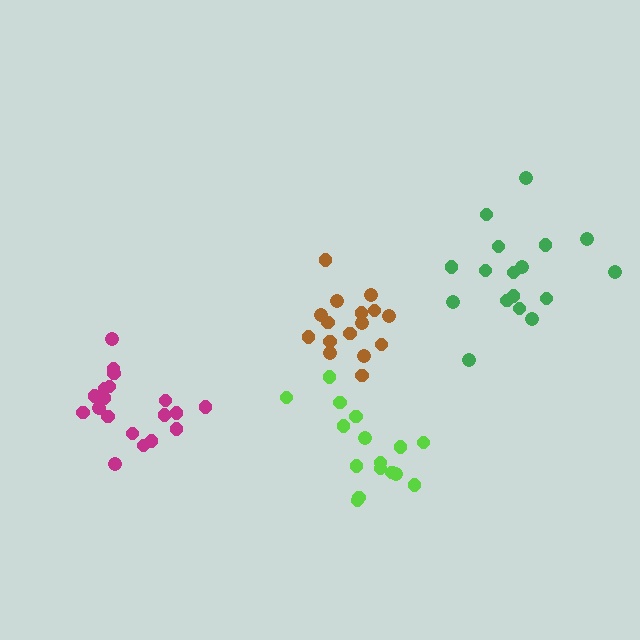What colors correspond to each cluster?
The clusters are colored: lime, green, brown, magenta.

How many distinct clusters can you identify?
There are 4 distinct clusters.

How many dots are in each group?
Group 1: 16 dots, Group 2: 17 dots, Group 3: 16 dots, Group 4: 19 dots (68 total).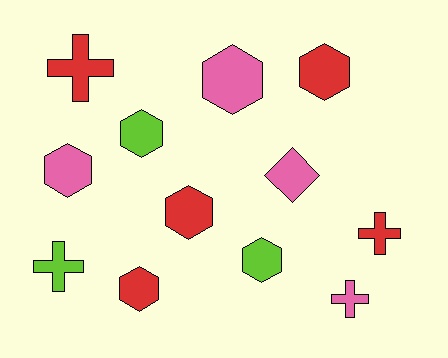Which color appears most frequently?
Red, with 5 objects.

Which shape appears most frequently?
Hexagon, with 7 objects.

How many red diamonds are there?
There are no red diamonds.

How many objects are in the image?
There are 12 objects.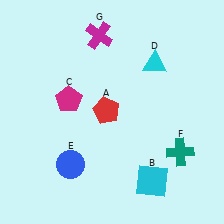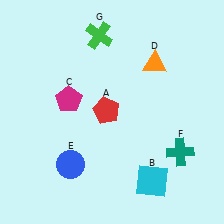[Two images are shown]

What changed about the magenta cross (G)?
In Image 1, G is magenta. In Image 2, it changed to green.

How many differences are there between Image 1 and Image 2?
There are 2 differences between the two images.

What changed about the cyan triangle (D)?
In Image 1, D is cyan. In Image 2, it changed to orange.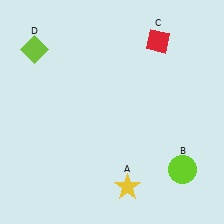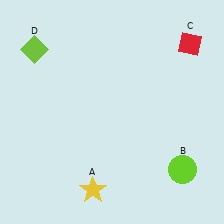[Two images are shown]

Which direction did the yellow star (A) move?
The yellow star (A) moved left.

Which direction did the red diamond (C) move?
The red diamond (C) moved right.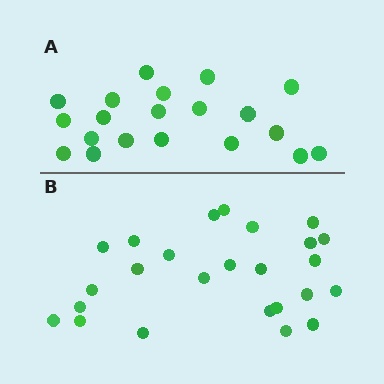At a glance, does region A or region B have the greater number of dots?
Region B (the bottom region) has more dots.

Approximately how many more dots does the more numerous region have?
Region B has about 5 more dots than region A.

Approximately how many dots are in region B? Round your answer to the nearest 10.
About 20 dots. (The exact count is 25, which rounds to 20.)